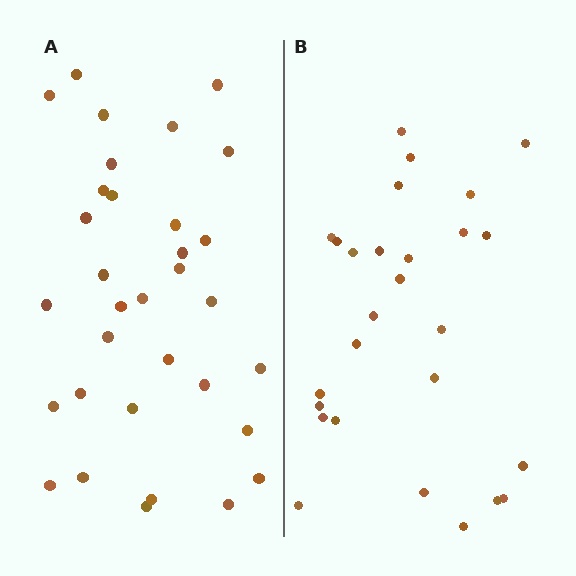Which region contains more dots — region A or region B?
Region A (the left region) has more dots.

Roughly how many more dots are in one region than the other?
Region A has about 6 more dots than region B.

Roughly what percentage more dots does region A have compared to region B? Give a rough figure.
About 20% more.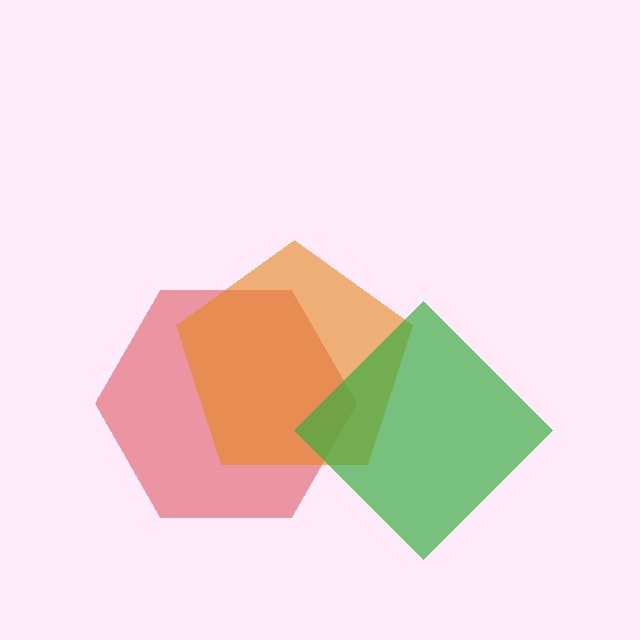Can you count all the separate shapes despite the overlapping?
Yes, there are 3 separate shapes.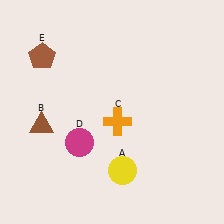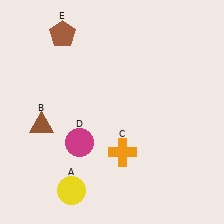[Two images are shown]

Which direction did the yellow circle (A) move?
The yellow circle (A) moved left.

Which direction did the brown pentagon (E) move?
The brown pentagon (E) moved up.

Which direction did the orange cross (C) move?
The orange cross (C) moved down.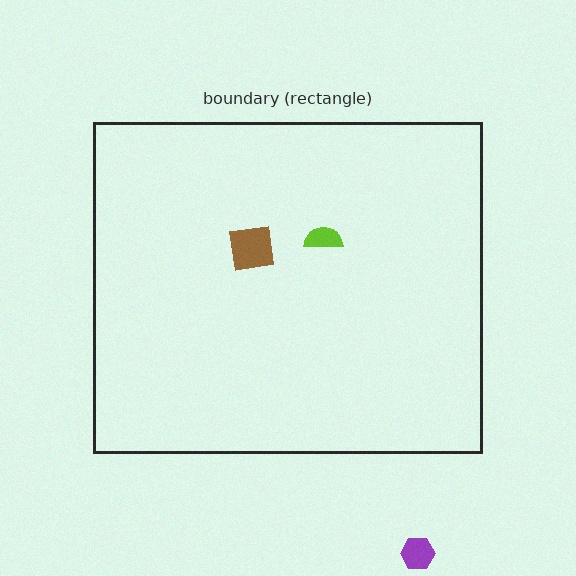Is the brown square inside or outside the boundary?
Inside.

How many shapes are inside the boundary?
2 inside, 1 outside.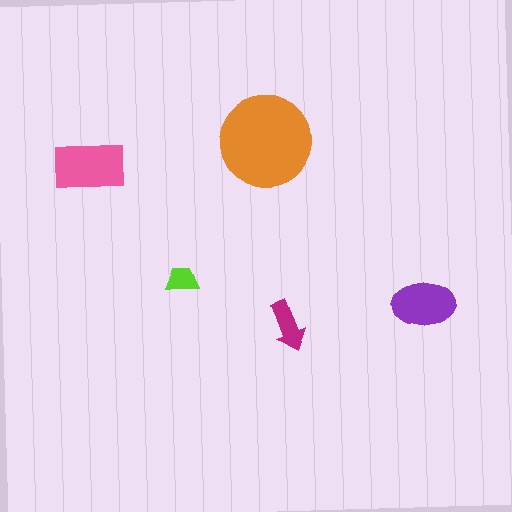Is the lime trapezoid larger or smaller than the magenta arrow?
Smaller.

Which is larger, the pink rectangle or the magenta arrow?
The pink rectangle.